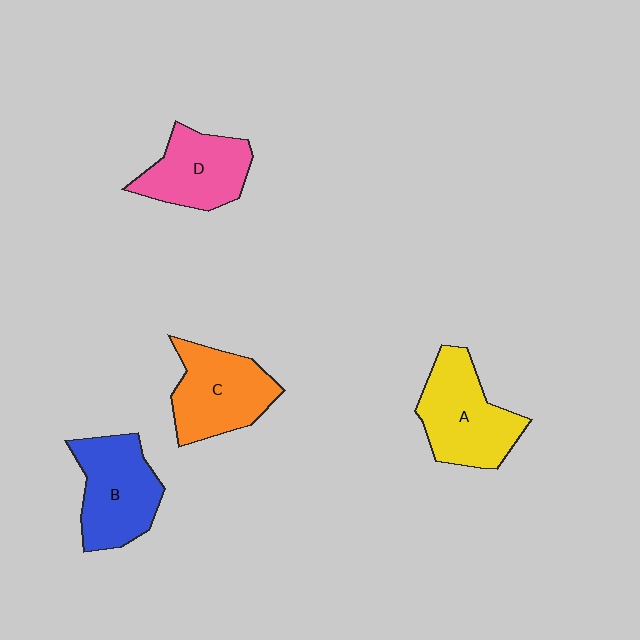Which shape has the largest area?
Shape A (yellow).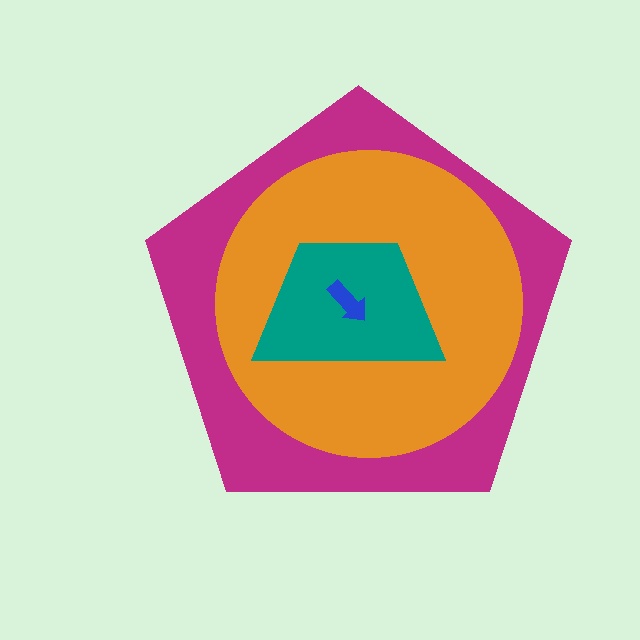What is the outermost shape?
The magenta pentagon.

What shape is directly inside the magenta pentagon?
The orange circle.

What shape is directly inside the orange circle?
The teal trapezoid.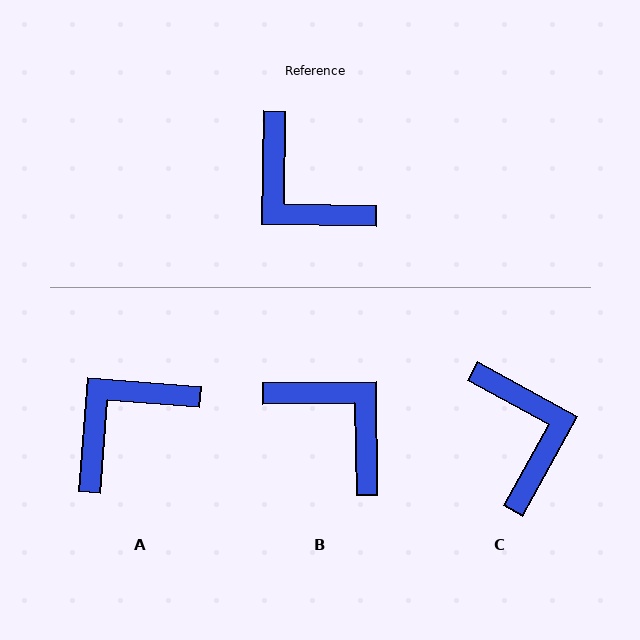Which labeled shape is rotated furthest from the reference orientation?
B, about 178 degrees away.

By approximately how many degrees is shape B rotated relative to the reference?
Approximately 178 degrees clockwise.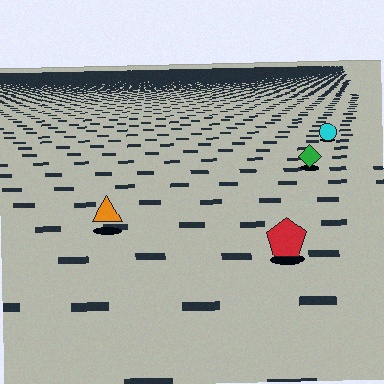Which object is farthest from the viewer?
The cyan circle is farthest from the viewer. It appears smaller and the ground texture around it is denser.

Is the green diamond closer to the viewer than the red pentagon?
No. The red pentagon is closer — you can tell from the texture gradient: the ground texture is coarser near it.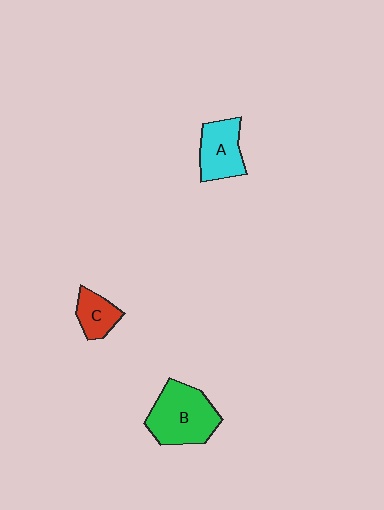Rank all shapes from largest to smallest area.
From largest to smallest: B (green), A (cyan), C (red).